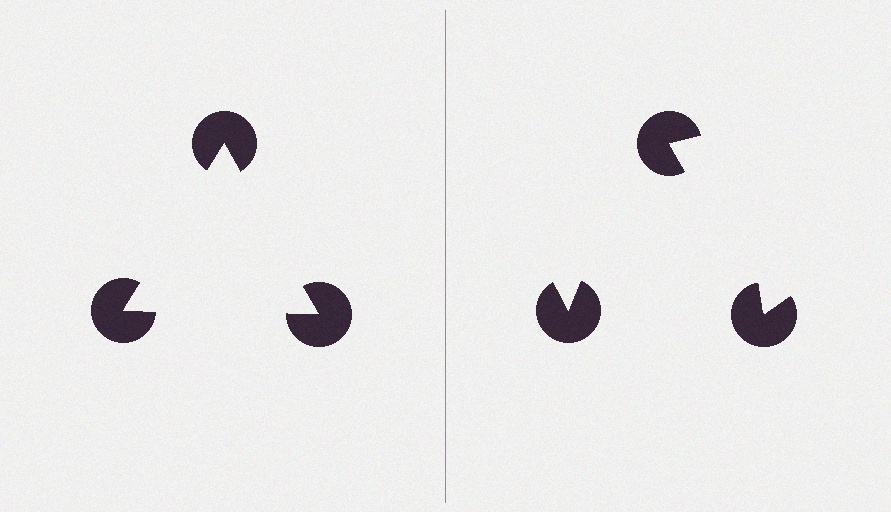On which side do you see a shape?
An illusory triangle appears on the left side. On the right side the wedge cuts are rotated, so no coherent shape forms.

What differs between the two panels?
The pac-man discs are positioned identically on both sides; only the wedge orientations differ. On the left they align to a triangle; on the right they are misaligned.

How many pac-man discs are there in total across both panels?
6 — 3 on each side.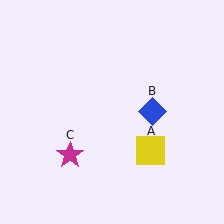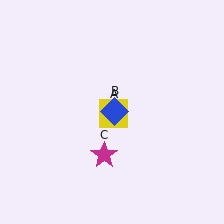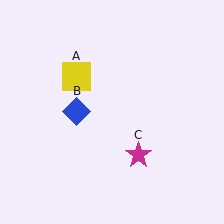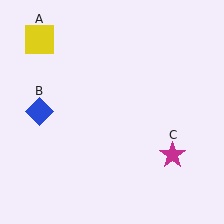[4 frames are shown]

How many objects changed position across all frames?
3 objects changed position: yellow square (object A), blue diamond (object B), magenta star (object C).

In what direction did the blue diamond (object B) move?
The blue diamond (object B) moved left.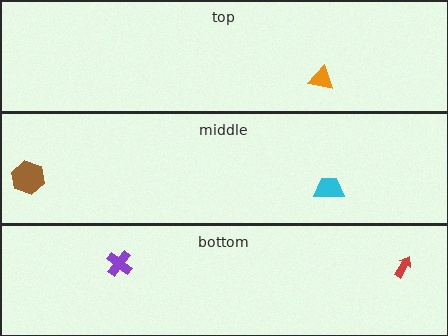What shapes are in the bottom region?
The purple cross, the red arrow.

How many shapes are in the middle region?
2.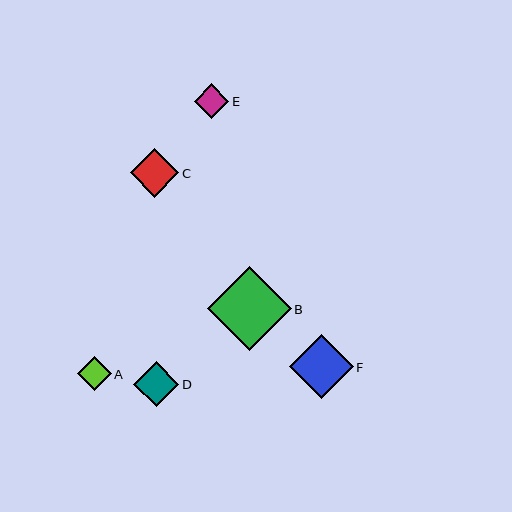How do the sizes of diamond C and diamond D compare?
Diamond C and diamond D are approximately the same size.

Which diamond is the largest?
Diamond B is the largest with a size of approximately 84 pixels.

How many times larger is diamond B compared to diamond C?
Diamond B is approximately 1.7 times the size of diamond C.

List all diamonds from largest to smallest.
From largest to smallest: B, F, C, D, E, A.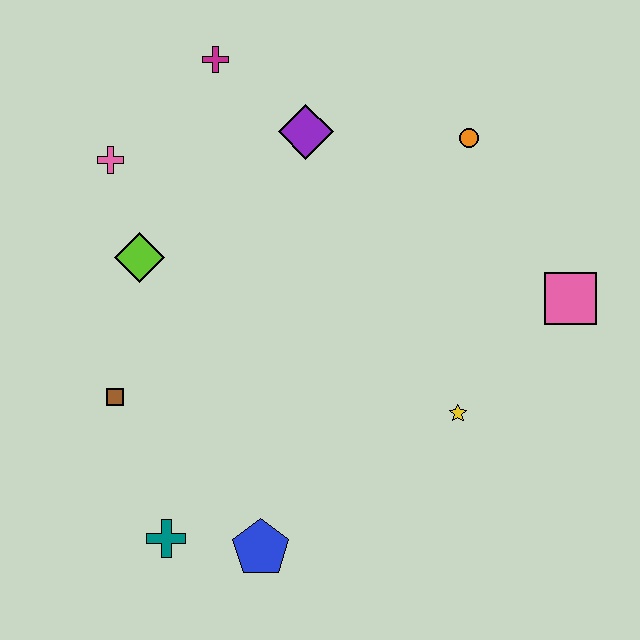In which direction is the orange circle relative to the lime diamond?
The orange circle is to the right of the lime diamond.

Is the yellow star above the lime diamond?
No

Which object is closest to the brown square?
The lime diamond is closest to the brown square.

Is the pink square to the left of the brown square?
No